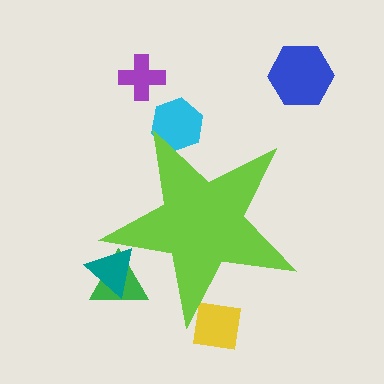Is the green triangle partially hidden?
Yes, the green triangle is partially hidden behind the lime star.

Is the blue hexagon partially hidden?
No, the blue hexagon is fully visible.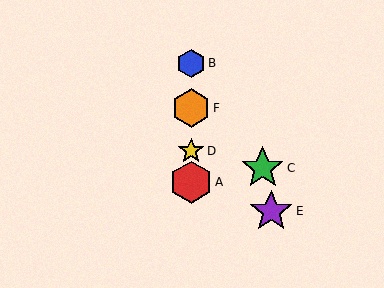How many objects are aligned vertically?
4 objects (A, B, D, F) are aligned vertically.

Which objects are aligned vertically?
Objects A, B, D, F are aligned vertically.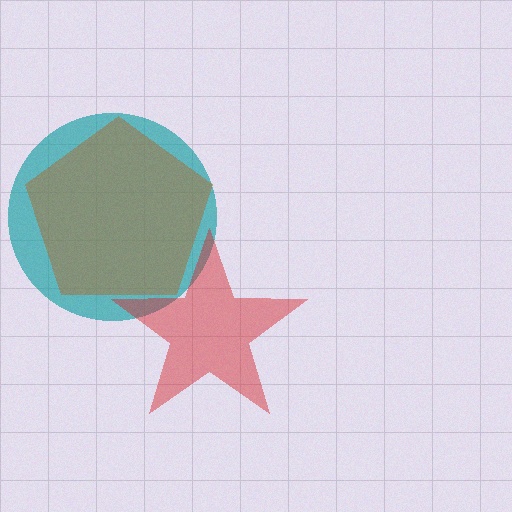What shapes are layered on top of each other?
The layered shapes are: a teal circle, a brown pentagon, a red star.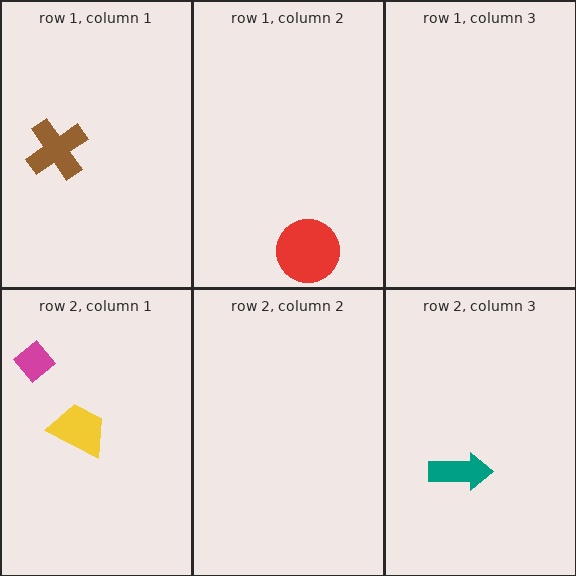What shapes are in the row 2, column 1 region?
The magenta diamond, the yellow trapezoid.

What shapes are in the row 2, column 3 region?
The teal arrow.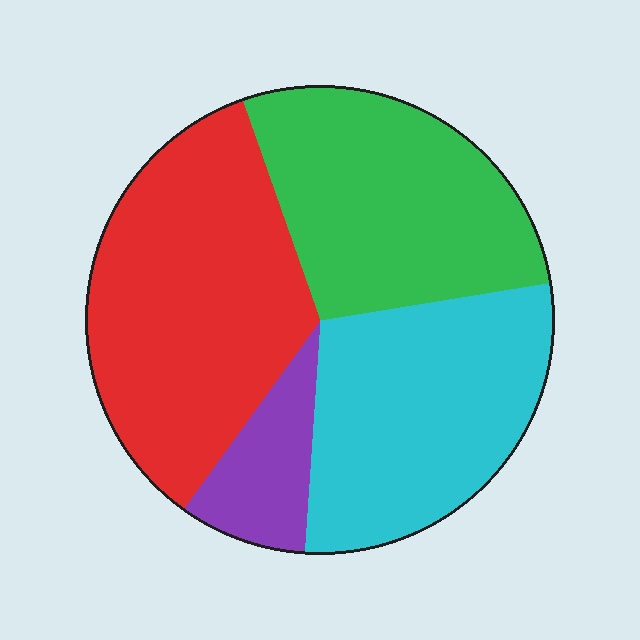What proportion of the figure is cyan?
Cyan takes up about one quarter (1/4) of the figure.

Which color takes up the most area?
Red, at roughly 35%.